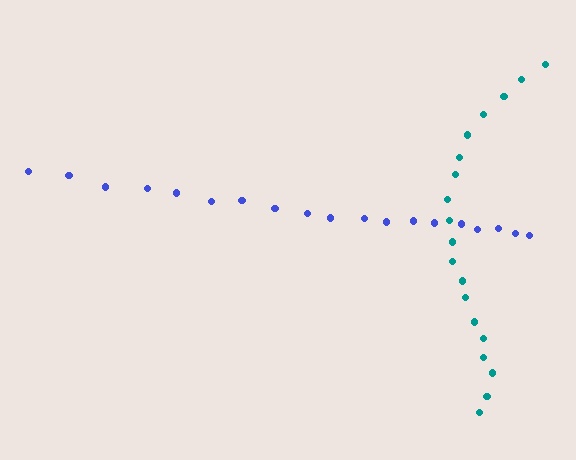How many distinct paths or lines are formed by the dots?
There are 2 distinct paths.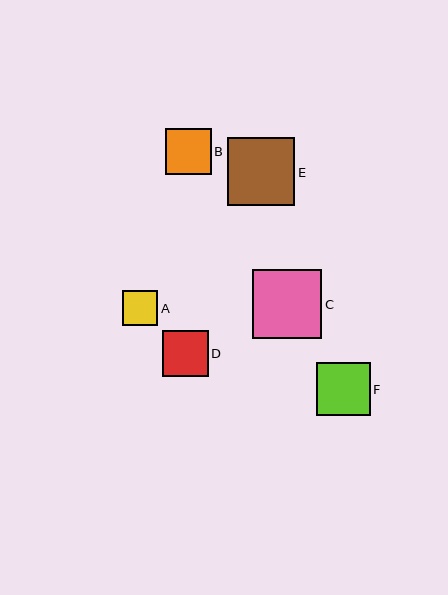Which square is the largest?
Square C is the largest with a size of approximately 69 pixels.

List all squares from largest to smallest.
From largest to smallest: C, E, F, D, B, A.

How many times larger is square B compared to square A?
Square B is approximately 1.3 times the size of square A.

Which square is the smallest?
Square A is the smallest with a size of approximately 35 pixels.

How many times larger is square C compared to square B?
Square C is approximately 1.5 times the size of square B.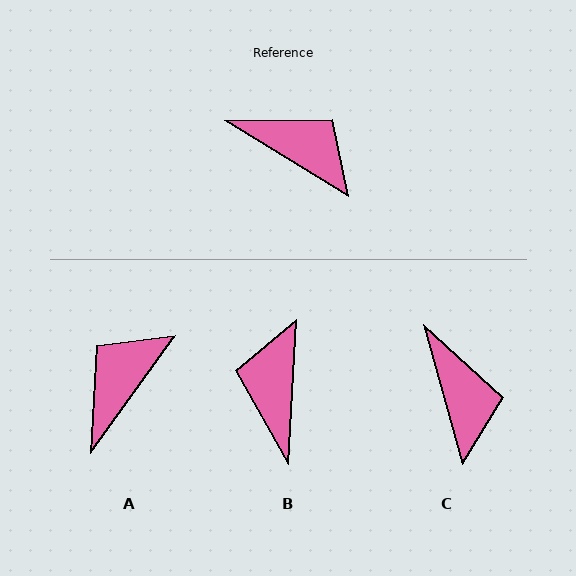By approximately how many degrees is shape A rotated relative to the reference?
Approximately 86 degrees counter-clockwise.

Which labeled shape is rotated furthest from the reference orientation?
B, about 118 degrees away.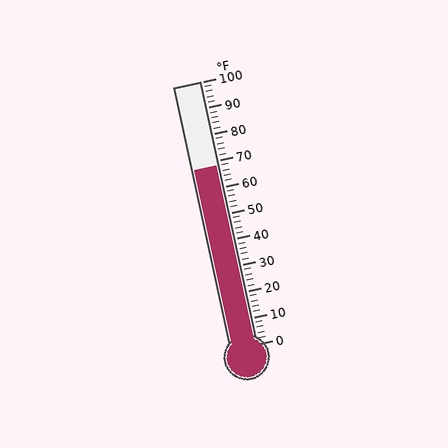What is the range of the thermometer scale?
The thermometer scale ranges from 0°F to 100°F.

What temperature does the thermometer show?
The thermometer shows approximately 68°F.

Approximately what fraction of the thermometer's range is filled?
The thermometer is filled to approximately 70% of its range.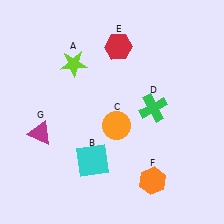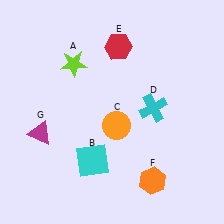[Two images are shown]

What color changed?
The cross (D) changed from green in Image 1 to cyan in Image 2.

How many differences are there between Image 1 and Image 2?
There is 1 difference between the two images.